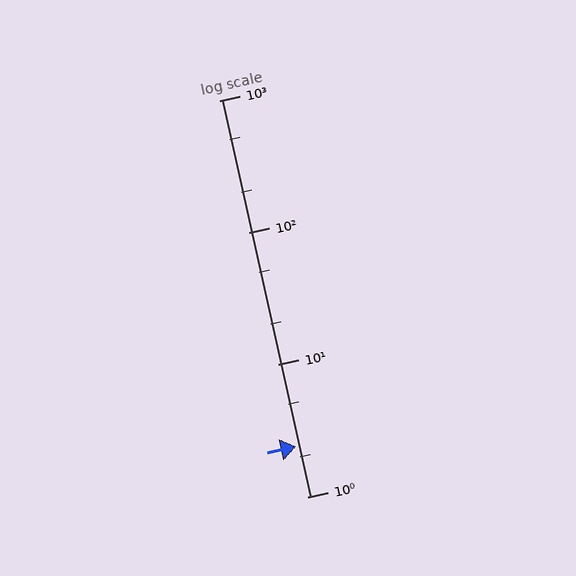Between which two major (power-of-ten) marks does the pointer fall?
The pointer is between 1 and 10.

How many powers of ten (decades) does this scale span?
The scale spans 3 decades, from 1 to 1000.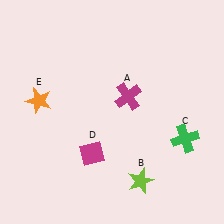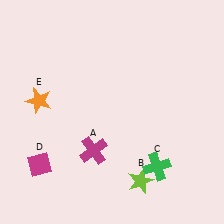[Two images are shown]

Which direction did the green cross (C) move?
The green cross (C) moved left.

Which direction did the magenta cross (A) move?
The magenta cross (A) moved down.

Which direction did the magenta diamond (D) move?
The magenta diamond (D) moved left.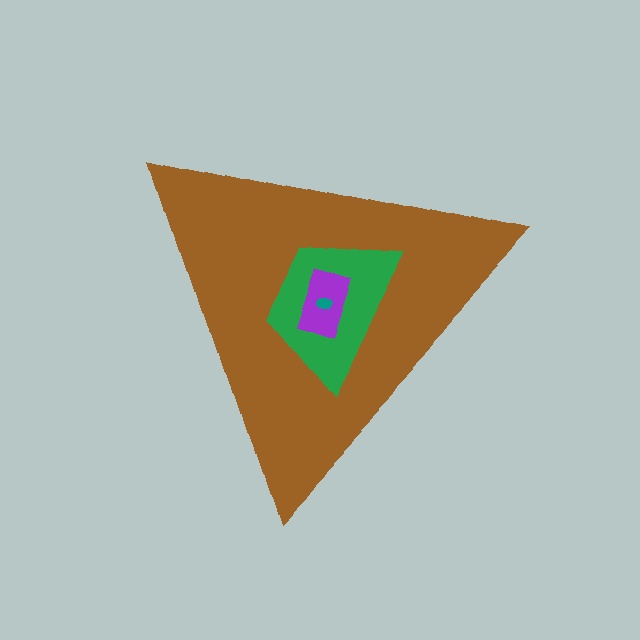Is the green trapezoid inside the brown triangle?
Yes.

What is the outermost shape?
The brown triangle.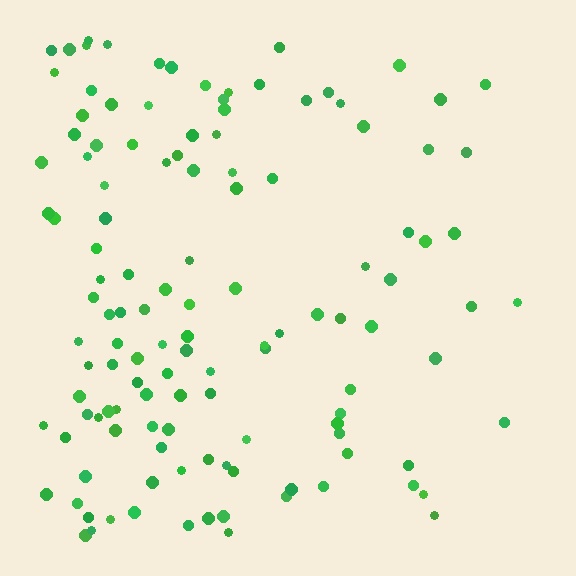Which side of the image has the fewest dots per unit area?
The right.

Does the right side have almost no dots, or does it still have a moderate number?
Still a moderate number, just noticeably fewer than the left.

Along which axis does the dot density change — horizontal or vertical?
Horizontal.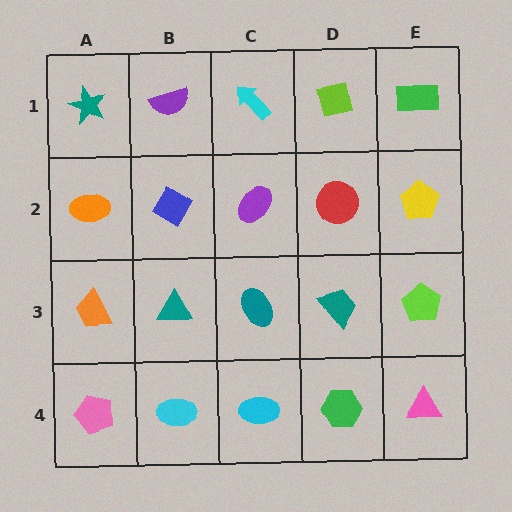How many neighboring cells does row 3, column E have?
3.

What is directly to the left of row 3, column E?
A teal trapezoid.